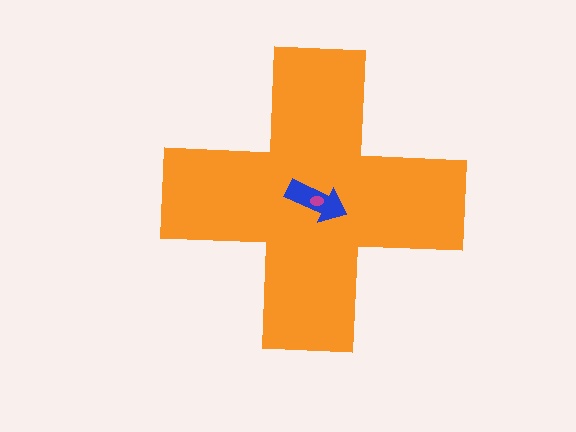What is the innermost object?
The magenta ellipse.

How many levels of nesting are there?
3.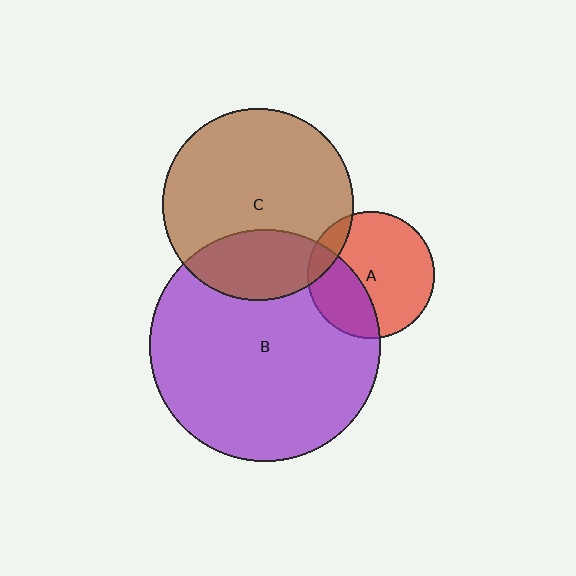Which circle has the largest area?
Circle B (purple).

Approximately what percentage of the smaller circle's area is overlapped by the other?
Approximately 25%.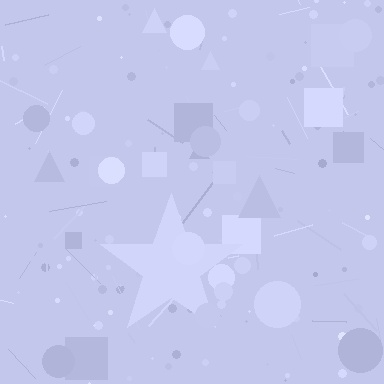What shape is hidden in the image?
A star is hidden in the image.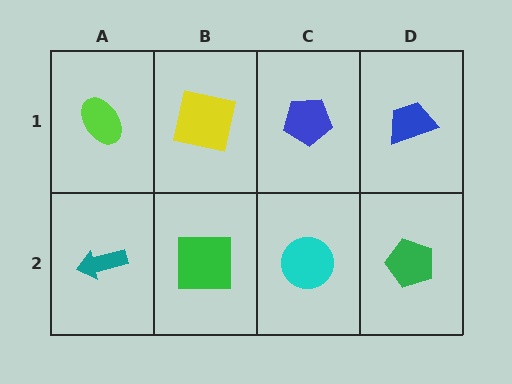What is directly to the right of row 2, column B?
A cyan circle.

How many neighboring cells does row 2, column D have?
2.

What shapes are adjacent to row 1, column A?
A teal arrow (row 2, column A), a yellow square (row 1, column B).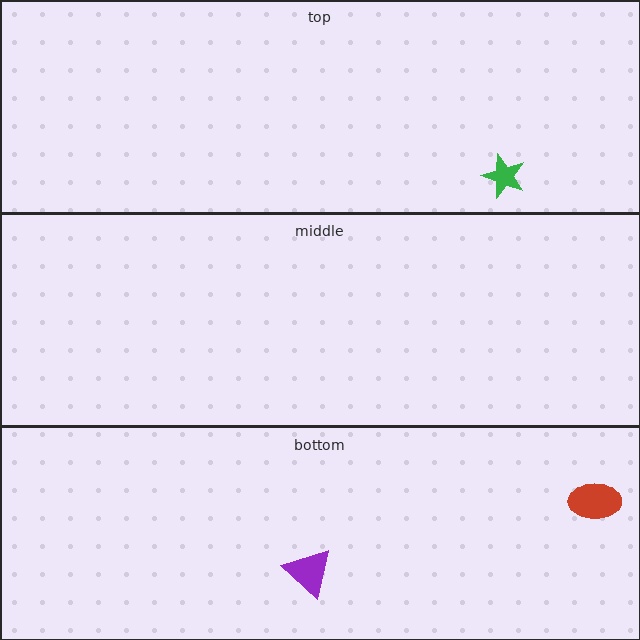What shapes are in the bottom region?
The purple triangle, the red ellipse.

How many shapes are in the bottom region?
2.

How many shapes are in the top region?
1.